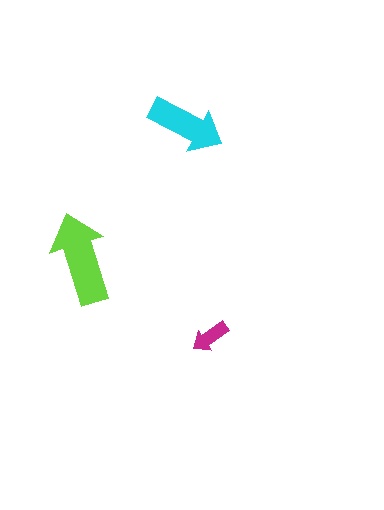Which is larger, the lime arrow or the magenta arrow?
The lime one.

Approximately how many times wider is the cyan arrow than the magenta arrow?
About 2 times wider.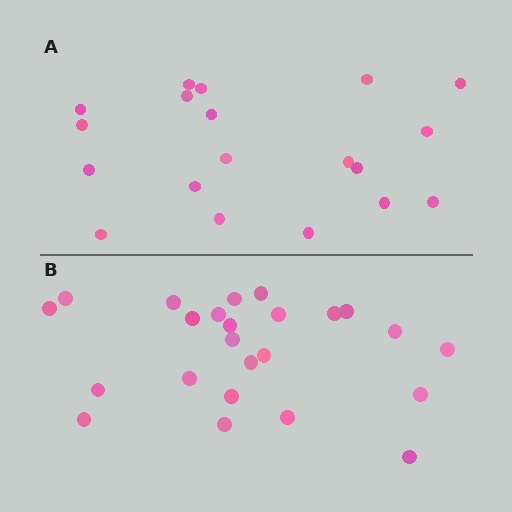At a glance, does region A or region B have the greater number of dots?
Region B (the bottom region) has more dots.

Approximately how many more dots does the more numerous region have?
Region B has about 5 more dots than region A.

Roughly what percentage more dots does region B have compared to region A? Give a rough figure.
About 25% more.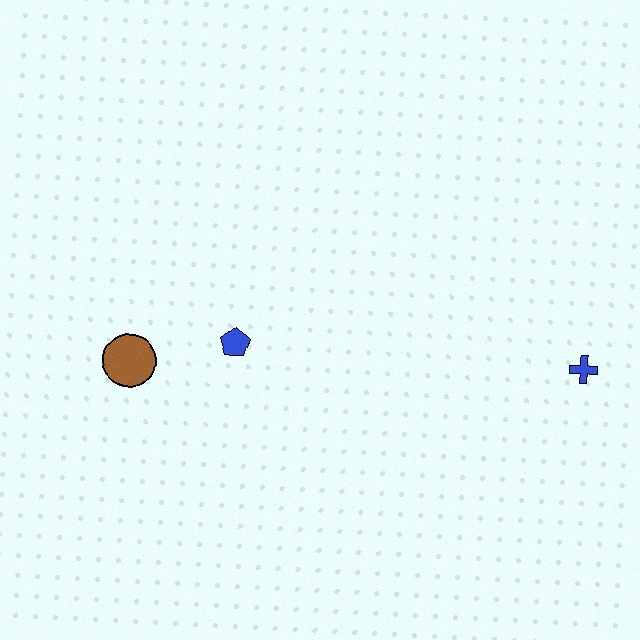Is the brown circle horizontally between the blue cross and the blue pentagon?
No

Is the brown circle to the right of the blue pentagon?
No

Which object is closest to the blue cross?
The blue pentagon is closest to the blue cross.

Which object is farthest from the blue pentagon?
The blue cross is farthest from the blue pentagon.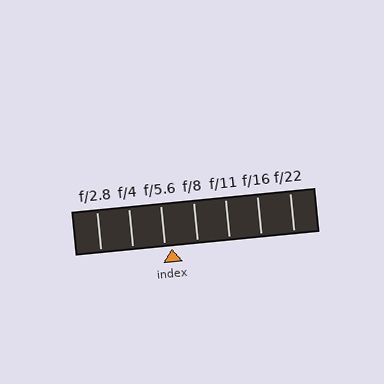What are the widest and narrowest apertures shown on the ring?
The widest aperture shown is f/2.8 and the narrowest is f/22.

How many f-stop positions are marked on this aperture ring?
There are 7 f-stop positions marked.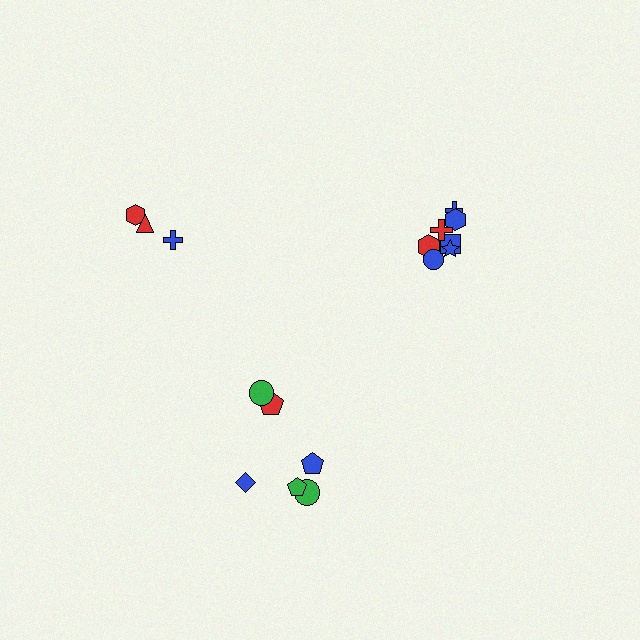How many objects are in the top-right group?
There are 7 objects.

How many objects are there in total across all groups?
There are 16 objects.